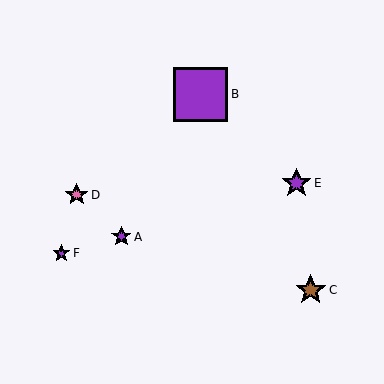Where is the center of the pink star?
The center of the pink star is at (77, 195).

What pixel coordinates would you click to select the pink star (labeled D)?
Click at (77, 195) to select the pink star D.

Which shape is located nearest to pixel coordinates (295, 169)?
The purple star (labeled E) at (296, 183) is nearest to that location.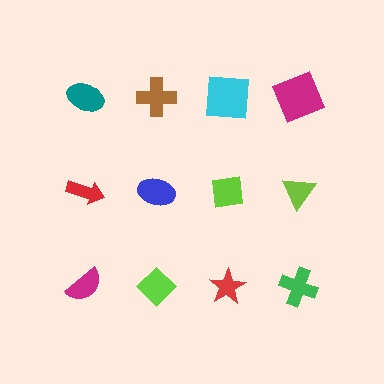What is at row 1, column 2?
A brown cross.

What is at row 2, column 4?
A lime triangle.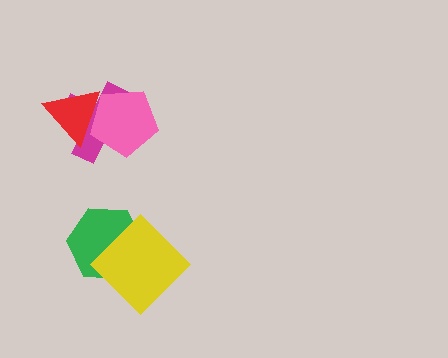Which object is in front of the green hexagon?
The yellow diamond is in front of the green hexagon.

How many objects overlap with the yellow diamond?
1 object overlaps with the yellow diamond.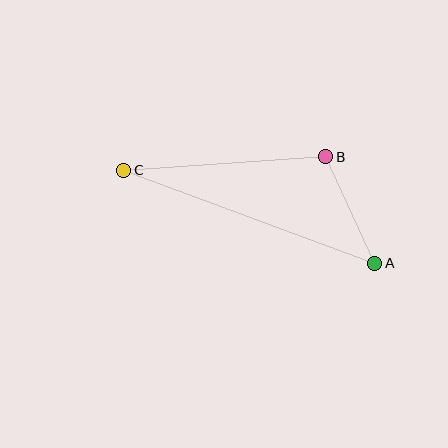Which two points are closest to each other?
Points A and B are closest to each other.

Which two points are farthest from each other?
Points A and C are farthest from each other.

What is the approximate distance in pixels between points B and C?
The distance between B and C is approximately 202 pixels.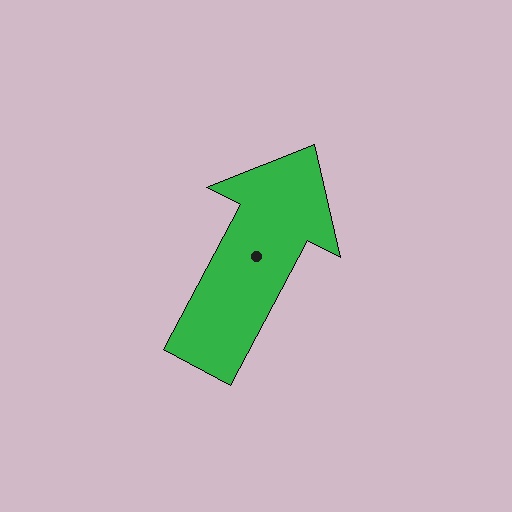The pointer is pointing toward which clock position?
Roughly 1 o'clock.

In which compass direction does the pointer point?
Northeast.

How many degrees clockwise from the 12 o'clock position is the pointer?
Approximately 28 degrees.